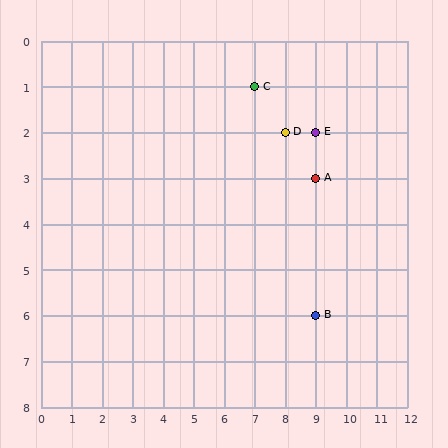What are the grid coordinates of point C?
Point C is at grid coordinates (7, 1).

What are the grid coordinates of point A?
Point A is at grid coordinates (9, 3).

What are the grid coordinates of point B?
Point B is at grid coordinates (9, 6).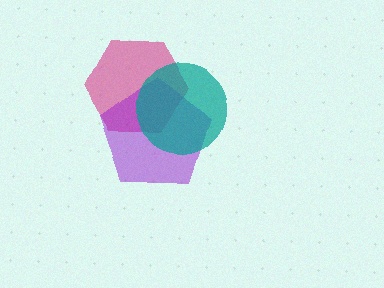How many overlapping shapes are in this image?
There are 3 overlapping shapes in the image.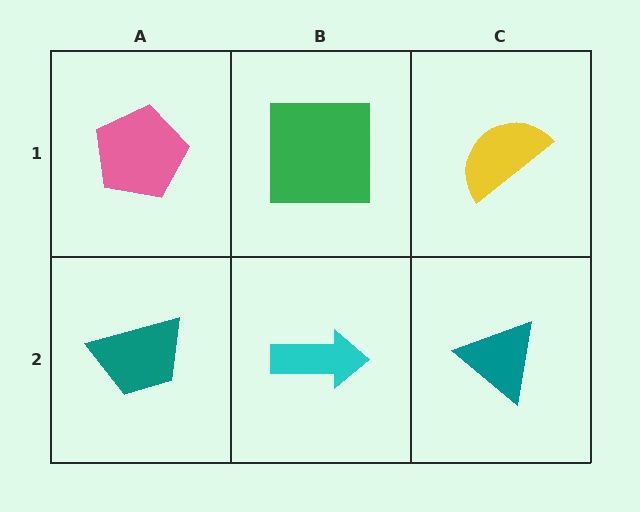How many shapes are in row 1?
3 shapes.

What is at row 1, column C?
A yellow semicircle.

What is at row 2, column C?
A teal triangle.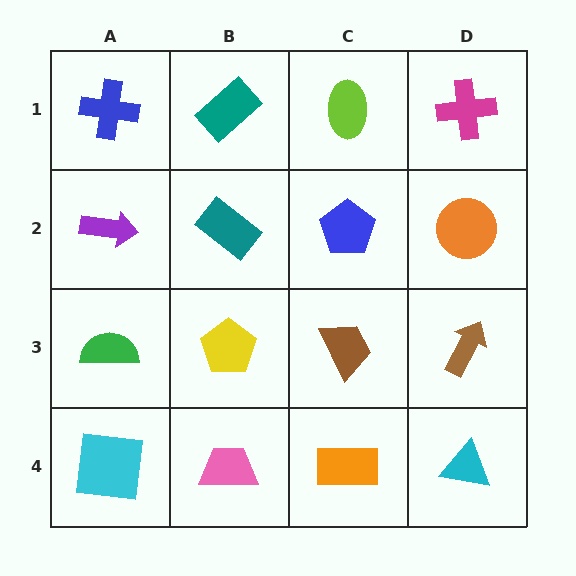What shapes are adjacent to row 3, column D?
An orange circle (row 2, column D), a cyan triangle (row 4, column D), a brown trapezoid (row 3, column C).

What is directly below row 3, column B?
A pink trapezoid.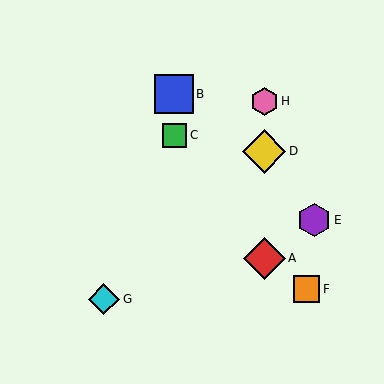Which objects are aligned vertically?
Objects A, D, H are aligned vertically.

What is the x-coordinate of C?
Object C is at x≈175.